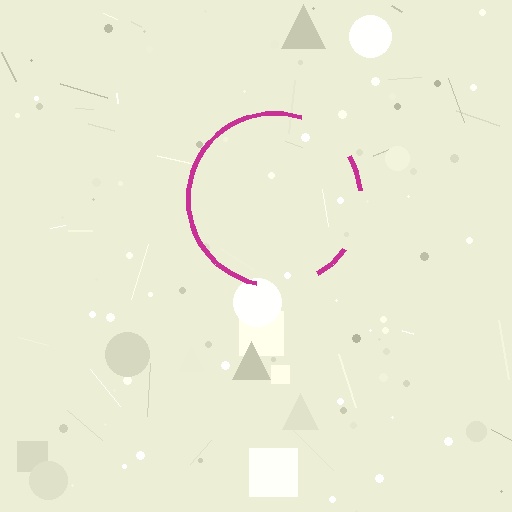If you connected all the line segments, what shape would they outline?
They would outline a circle.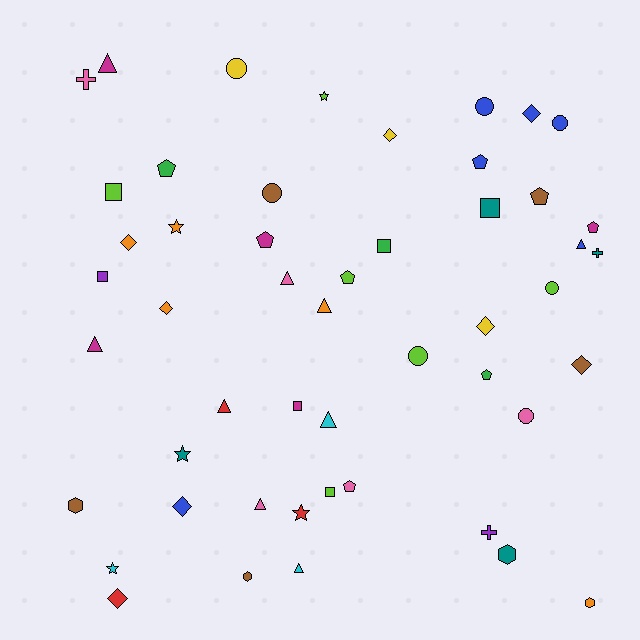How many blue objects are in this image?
There are 6 blue objects.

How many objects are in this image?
There are 50 objects.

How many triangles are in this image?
There are 9 triangles.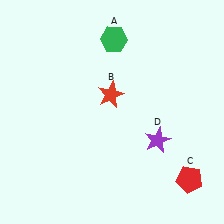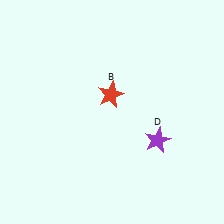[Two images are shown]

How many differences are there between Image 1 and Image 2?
There are 2 differences between the two images.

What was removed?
The green hexagon (A), the red pentagon (C) were removed in Image 2.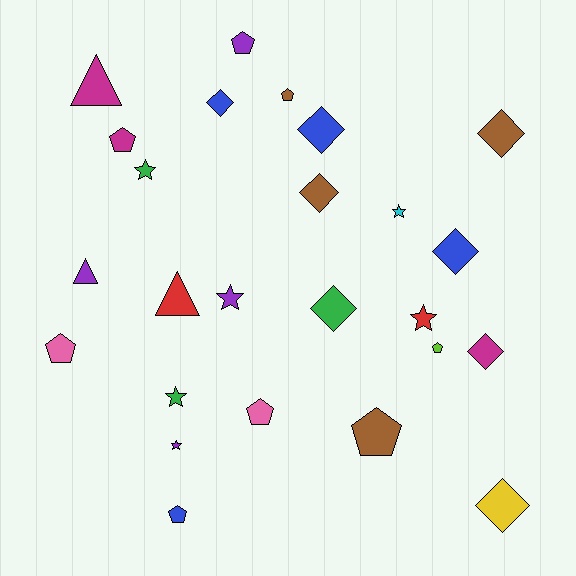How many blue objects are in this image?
There are 4 blue objects.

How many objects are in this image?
There are 25 objects.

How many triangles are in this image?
There are 3 triangles.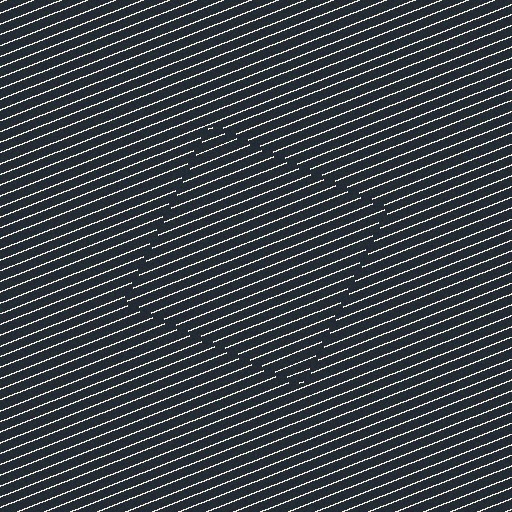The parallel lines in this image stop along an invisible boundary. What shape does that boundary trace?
An illusory square. The interior of the shape contains the same grating, shifted by half a period — the contour is defined by the phase discontinuity where line-ends from the inner and outer gratings abut.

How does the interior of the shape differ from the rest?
The interior of the shape contains the same grating, shifted by half a period — the contour is defined by the phase discontinuity where line-ends from the inner and outer gratings abut.